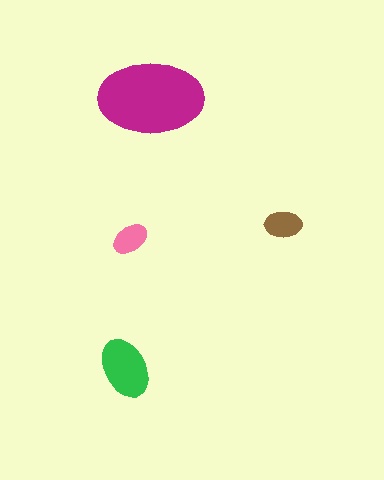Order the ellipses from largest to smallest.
the magenta one, the green one, the brown one, the pink one.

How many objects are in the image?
There are 4 objects in the image.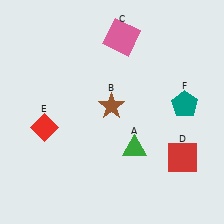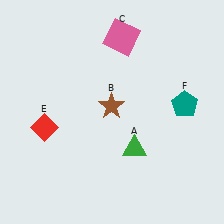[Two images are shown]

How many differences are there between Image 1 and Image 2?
There is 1 difference between the two images.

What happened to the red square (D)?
The red square (D) was removed in Image 2. It was in the bottom-right area of Image 1.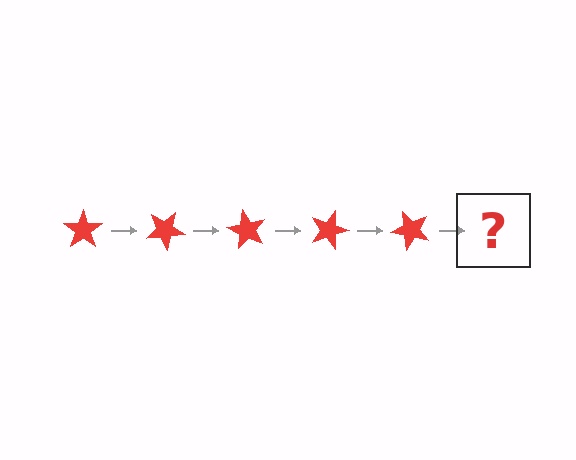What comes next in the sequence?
The next element should be a red star rotated 150 degrees.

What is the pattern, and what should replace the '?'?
The pattern is that the star rotates 30 degrees each step. The '?' should be a red star rotated 150 degrees.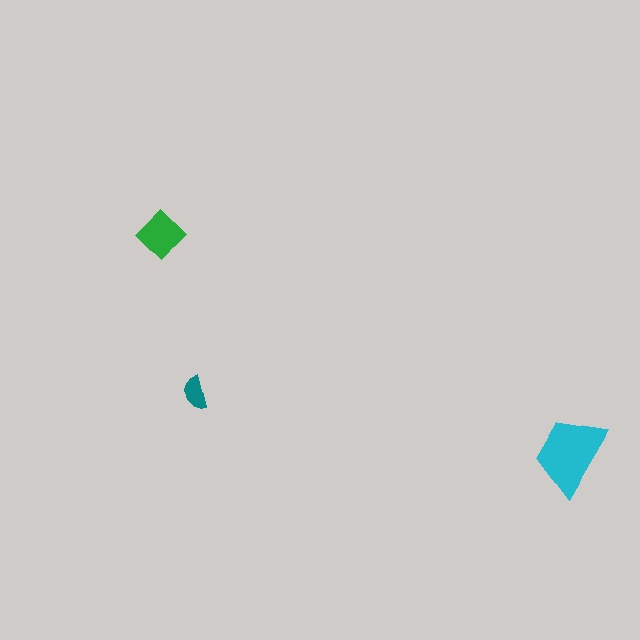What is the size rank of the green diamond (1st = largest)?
2nd.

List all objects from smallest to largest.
The teal semicircle, the green diamond, the cyan trapezoid.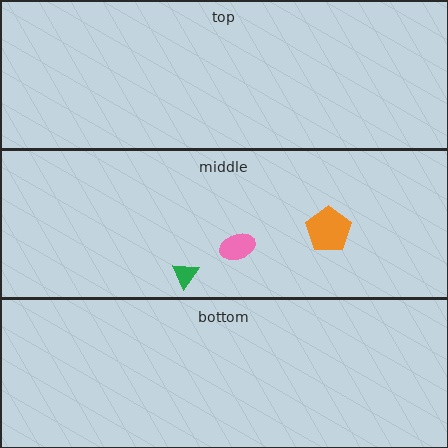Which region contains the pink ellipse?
The middle region.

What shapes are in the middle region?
The orange pentagon, the green triangle, the pink ellipse.